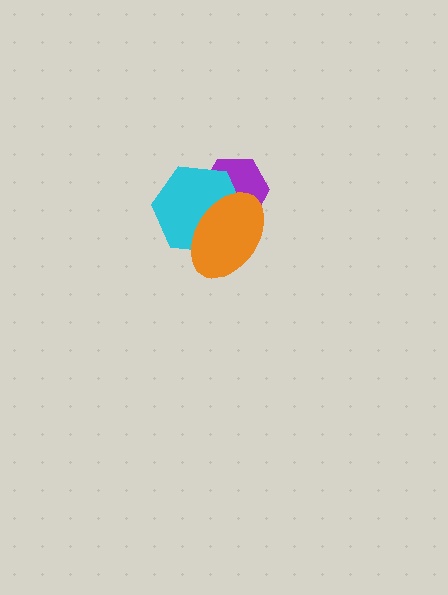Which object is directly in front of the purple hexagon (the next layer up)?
The cyan hexagon is directly in front of the purple hexagon.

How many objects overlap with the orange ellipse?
2 objects overlap with the orange ellipse.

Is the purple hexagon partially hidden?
Yes, it is partially covered by another shape.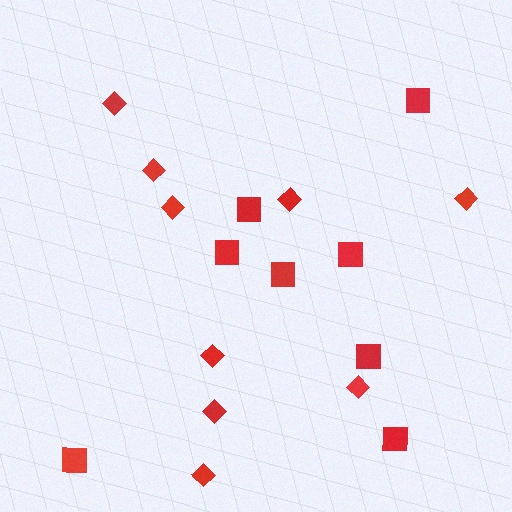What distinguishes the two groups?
There are 2 groups: one group of squares (8) and one group of diamonds (9).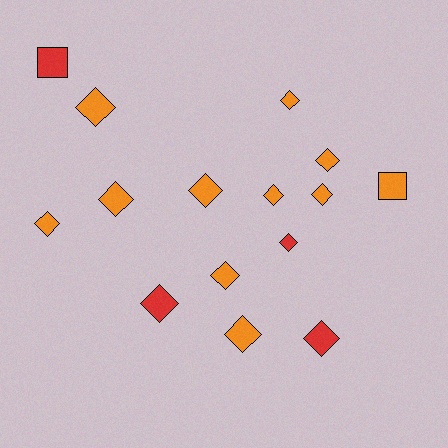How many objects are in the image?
There are 15 objects.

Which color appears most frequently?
Orange, with 11 objects.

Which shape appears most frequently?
Diamond, with 13 objects.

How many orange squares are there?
There is 1 orange square.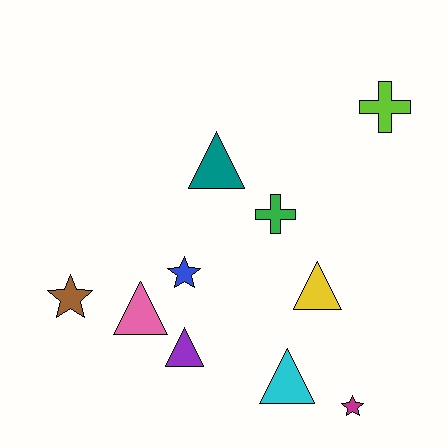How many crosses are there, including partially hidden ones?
There are 2 crosses.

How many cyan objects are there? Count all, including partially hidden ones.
There is 1 cyan object.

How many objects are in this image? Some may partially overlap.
There are 10 objects.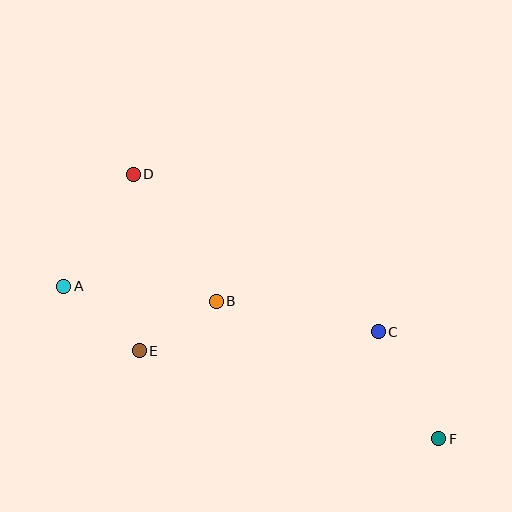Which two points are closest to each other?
Points B and E are closest to each other.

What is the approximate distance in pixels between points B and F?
The distance between B and F is approximately 262 pixels.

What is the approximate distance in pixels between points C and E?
The distance between C and E is approximately 240 pixels.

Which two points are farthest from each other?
Points A and F are farthest from each other.